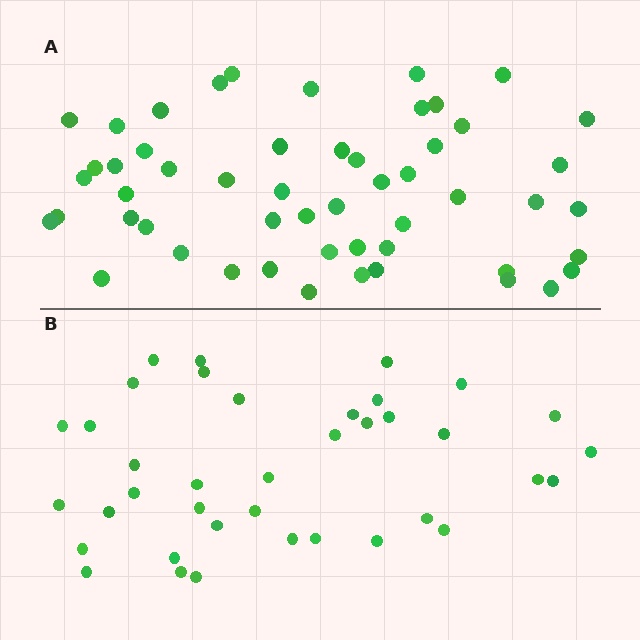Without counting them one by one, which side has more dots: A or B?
Region A (the top region) has more dots.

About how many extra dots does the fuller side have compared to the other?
Region A has approximately 15 more dots than region B.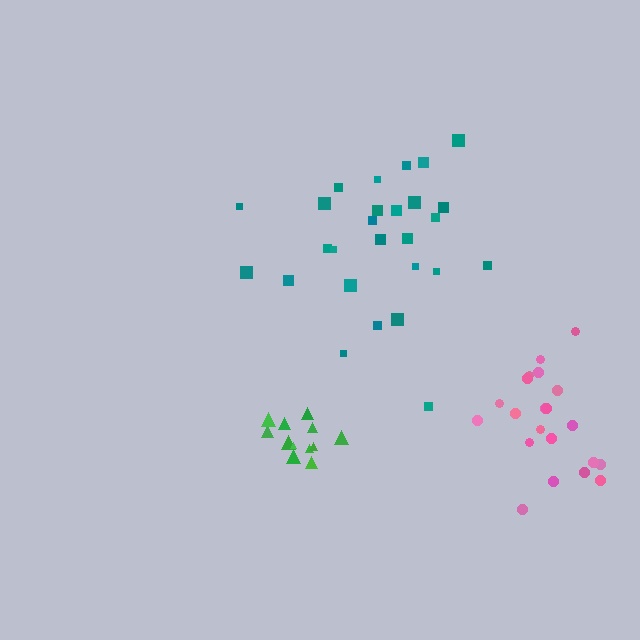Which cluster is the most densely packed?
Green.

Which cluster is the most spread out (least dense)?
Teal.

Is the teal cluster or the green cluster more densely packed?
Green.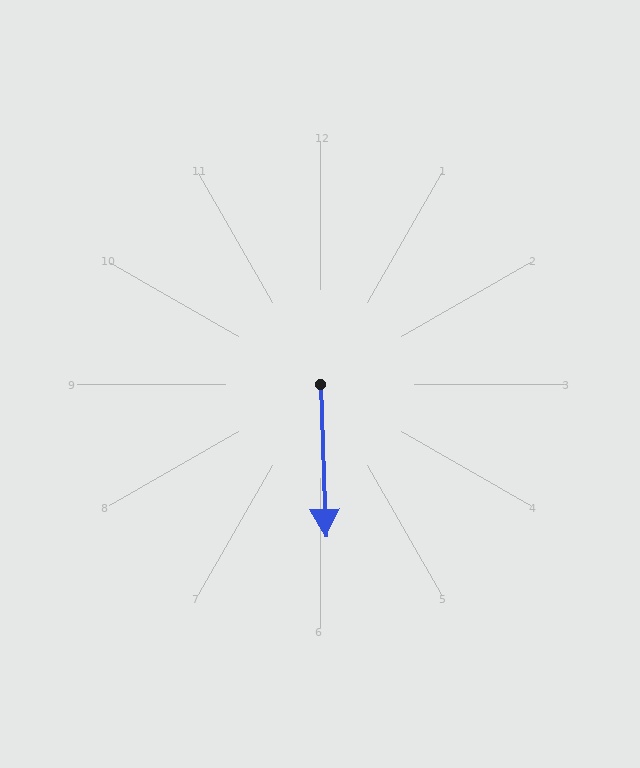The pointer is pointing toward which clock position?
Roughly 6 o'clock.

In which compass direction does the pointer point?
South.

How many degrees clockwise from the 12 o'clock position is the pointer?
Approximately 178 degrees.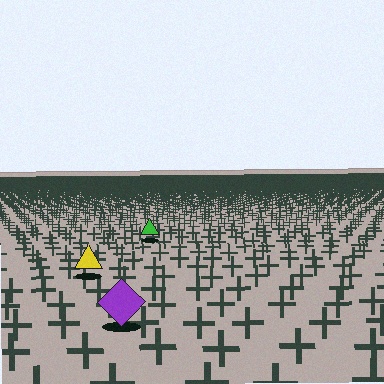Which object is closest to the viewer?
The purple diamond is closest. The texture marks near it are larger and more spread out.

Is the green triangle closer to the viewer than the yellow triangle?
No. The yellow triangle is closer — you can tell from the texture gradient: the ground texture is coarser near it.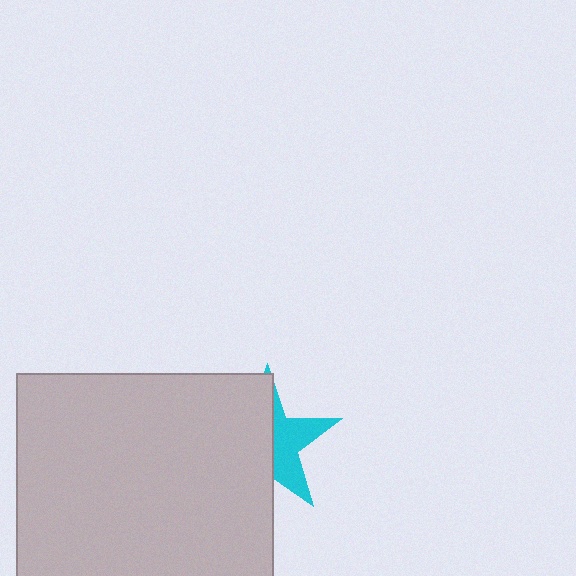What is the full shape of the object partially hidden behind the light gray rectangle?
The partially hidden object is a cyan star.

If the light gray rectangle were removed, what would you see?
You would see the complete cyan star.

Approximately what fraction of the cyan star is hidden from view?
Roughly 58% of the cyan star is hidden behind the light gray rectangle.